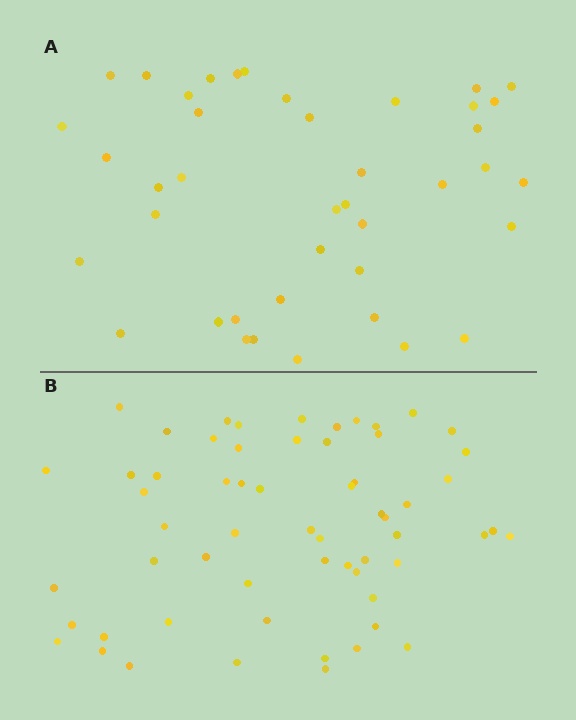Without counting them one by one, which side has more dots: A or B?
Region B (the bottom region) has more dots.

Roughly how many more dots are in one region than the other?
Region B has approximately 20 more dots than region A.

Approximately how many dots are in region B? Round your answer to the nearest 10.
About 60 dots.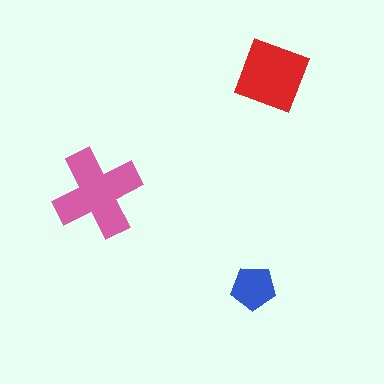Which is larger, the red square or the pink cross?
The pink cross.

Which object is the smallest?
The blue pentagon.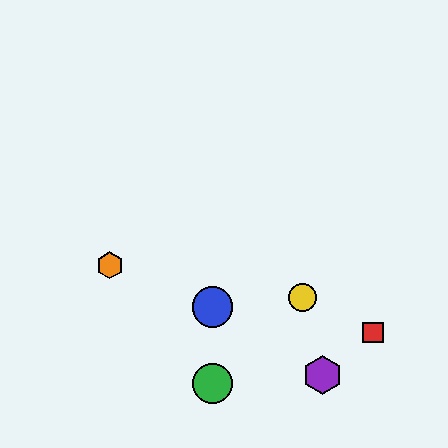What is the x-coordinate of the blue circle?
The blue circle is at x≈213.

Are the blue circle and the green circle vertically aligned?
Yes, both are at x≈213.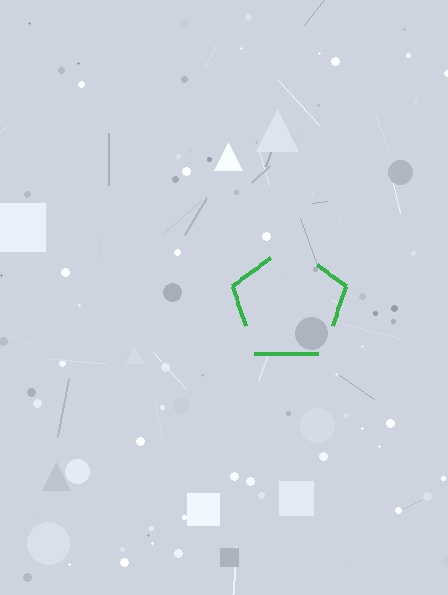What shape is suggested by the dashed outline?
The dashed outline suggests a pentagon.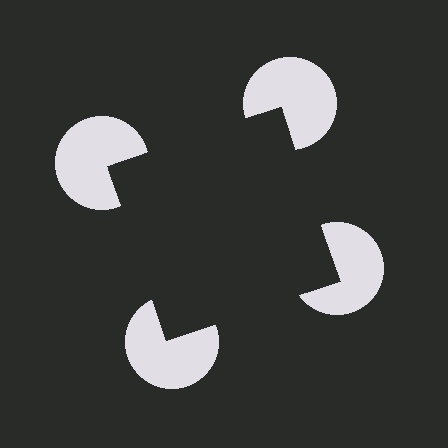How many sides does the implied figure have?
4 sides.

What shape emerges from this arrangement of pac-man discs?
An illusory square — its edges are inferred from the aligned wedge cuts in the pac-man discs, not physically drawn.